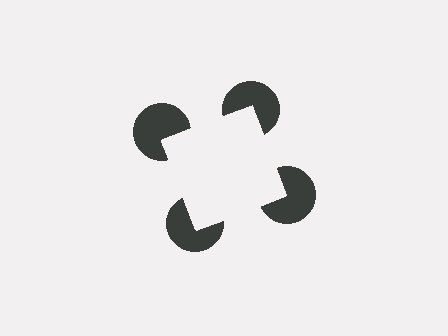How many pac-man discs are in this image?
There are 4 — one at each vertex of the illusory square.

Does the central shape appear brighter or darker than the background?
It typically appears slightly brighter than the background, even though no actual brightness change is drawn.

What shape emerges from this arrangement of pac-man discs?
An illusory square — its edges are inferred from the aligned wedge cuts in the pac-man discs, not physically drawn.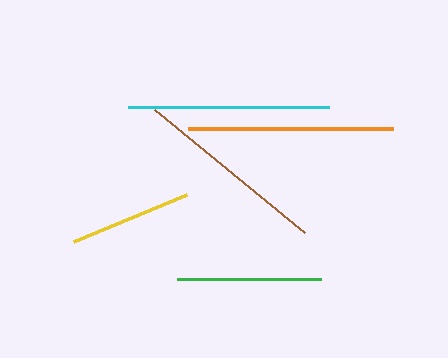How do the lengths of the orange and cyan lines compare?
The orange and cyan lines are approximately the same length.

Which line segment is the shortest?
The yellow line is the shortest at approximately 123 pixels.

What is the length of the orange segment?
The orange segment is approximately 206 pixels long.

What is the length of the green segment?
The green segment is approximately 144 pixels long.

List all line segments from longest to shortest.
From longest to shortest: orange, cyan, brown, green, yellow.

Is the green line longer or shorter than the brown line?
The brown line is longer than the green line.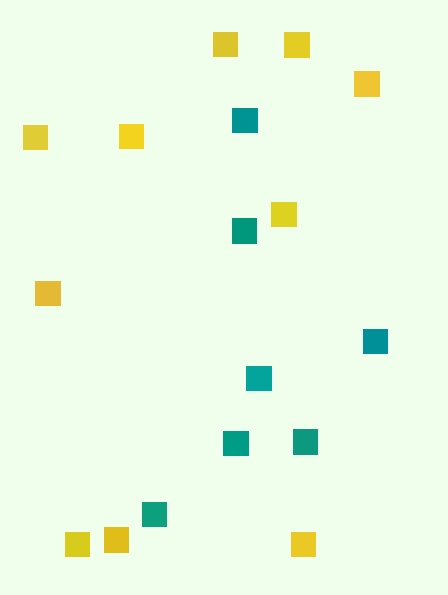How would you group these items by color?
There are 2 groups: one group of yellow squares (10) and one group of teal squares (7).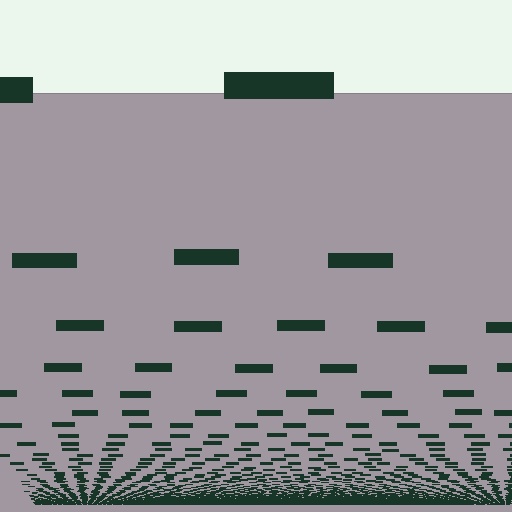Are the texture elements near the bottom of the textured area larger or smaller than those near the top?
Smaller. The gradient is inverted — elements near the bottom are smaller and denser.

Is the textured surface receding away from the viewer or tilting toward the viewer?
The surface appears to tilt toward the viewer. Texture elements get larger and sparser toward the top.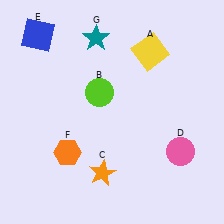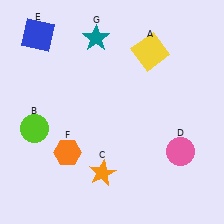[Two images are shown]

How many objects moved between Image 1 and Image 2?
1 object moved between the two images.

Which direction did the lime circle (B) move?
The lime circle (B) moved left.